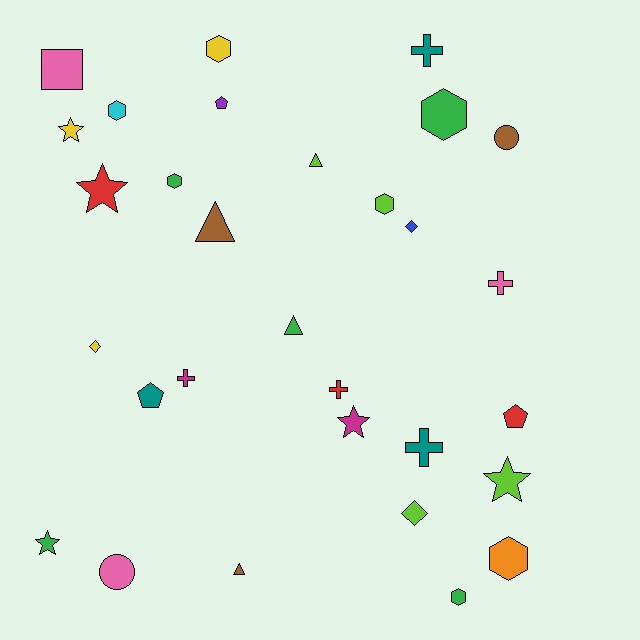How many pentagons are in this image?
There are 3 pentagons.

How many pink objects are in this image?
There are 3 pink objects.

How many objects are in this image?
There are 30 objects.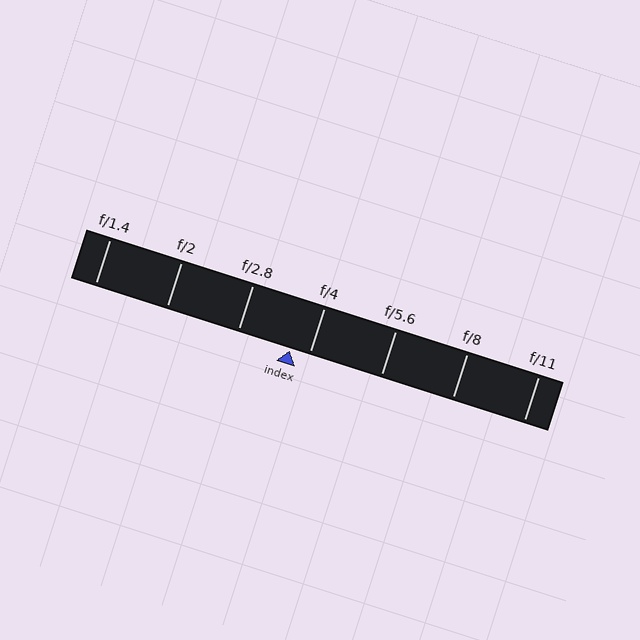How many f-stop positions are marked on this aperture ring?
There are 7 f-stop positions marked.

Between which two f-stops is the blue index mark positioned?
The index mark is between f/2.8 and f/4.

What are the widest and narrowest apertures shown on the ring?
The widest aperture shown is f/1.4 and the narrowest is f/11.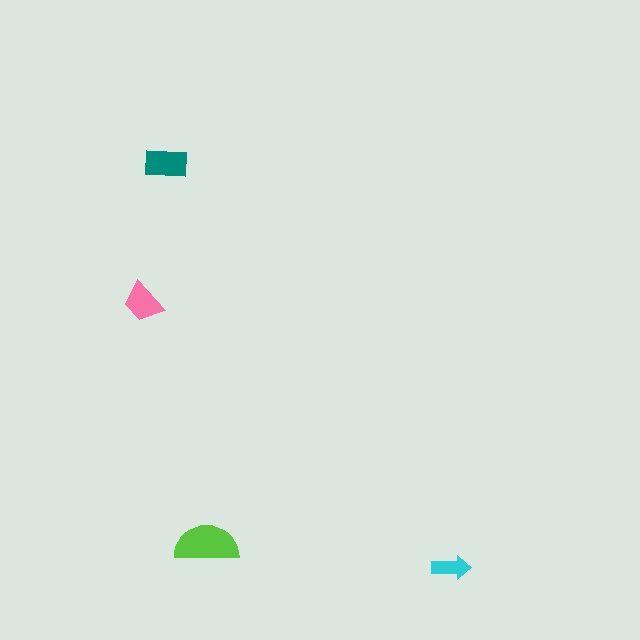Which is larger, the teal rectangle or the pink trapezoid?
The teal rectangle.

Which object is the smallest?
The cyan arrow.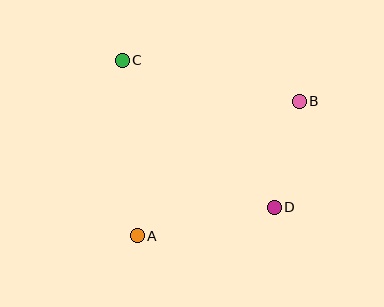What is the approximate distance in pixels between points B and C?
The distance between B and C is approximately 182 pixels.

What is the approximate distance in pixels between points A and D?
The distance between A and D is approximately 140 pixels.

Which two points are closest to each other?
Points B and D are closest to each other.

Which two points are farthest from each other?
Points C and D are farthest from each other.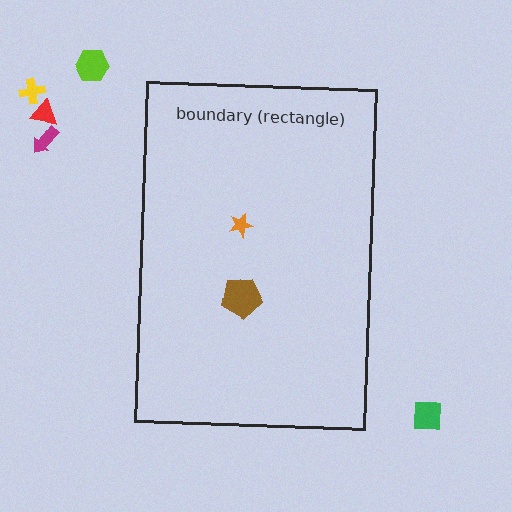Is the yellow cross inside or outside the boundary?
Outside.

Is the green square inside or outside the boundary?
Outside.